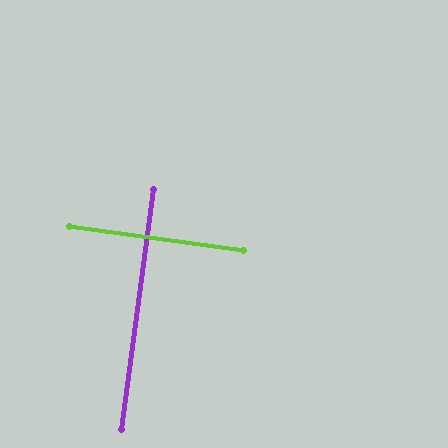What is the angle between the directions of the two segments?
Approximately 90 degrees.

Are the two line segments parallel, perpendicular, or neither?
Perpendicular — they meet at approximately 90°.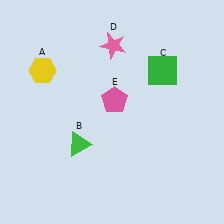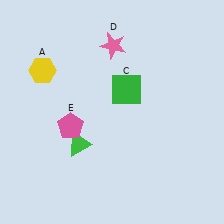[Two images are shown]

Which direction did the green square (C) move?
The green square (C) moved left.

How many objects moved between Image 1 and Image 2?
2 objects moved between the two images.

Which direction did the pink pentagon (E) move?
The pink pentagon (E) moved left.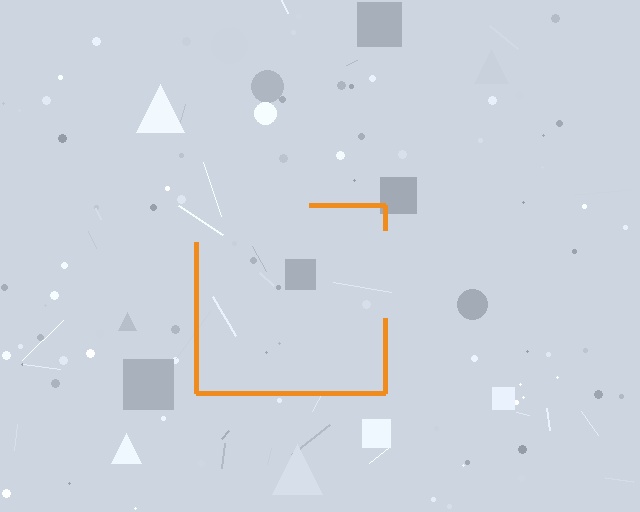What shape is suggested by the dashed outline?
The dashed outline suggests a square.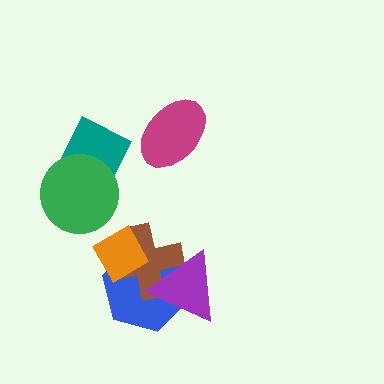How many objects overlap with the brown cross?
3 objects overlap with the brown cross.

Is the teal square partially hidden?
Yes, it is partially covered by another shape.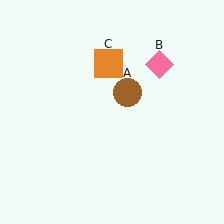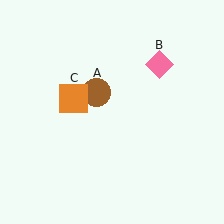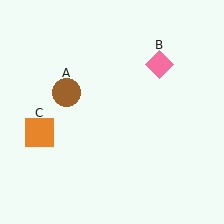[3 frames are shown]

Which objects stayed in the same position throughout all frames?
Pink diamond (object B) remained stationary.